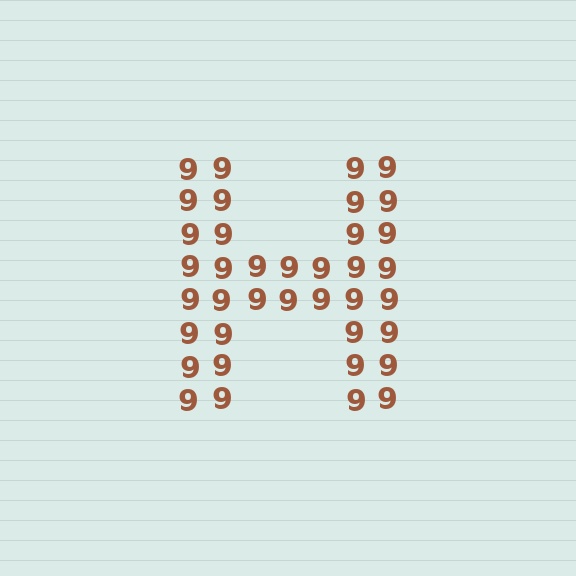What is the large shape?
The large shape is the letter H.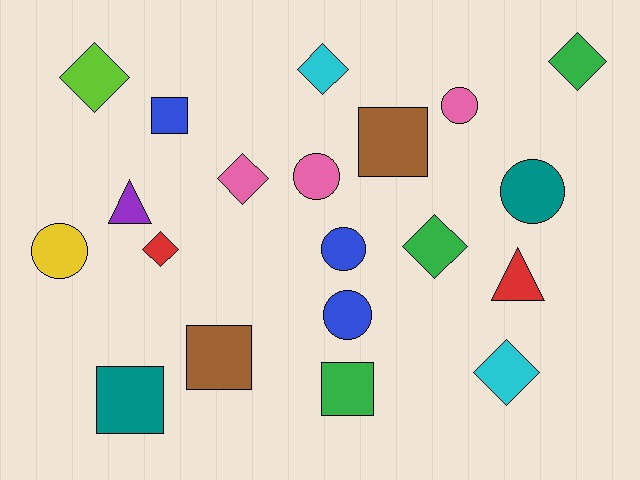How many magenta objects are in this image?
There are no magenta objects.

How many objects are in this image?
There are 20 objects.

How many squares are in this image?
There are 5 squares.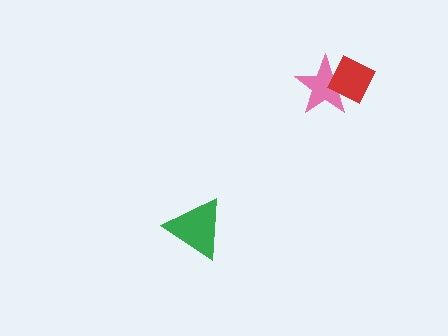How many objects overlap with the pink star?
1 object overlaps with the pink star.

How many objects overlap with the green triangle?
0 objects overlap with the green triangle.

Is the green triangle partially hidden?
No, no other shape covers it.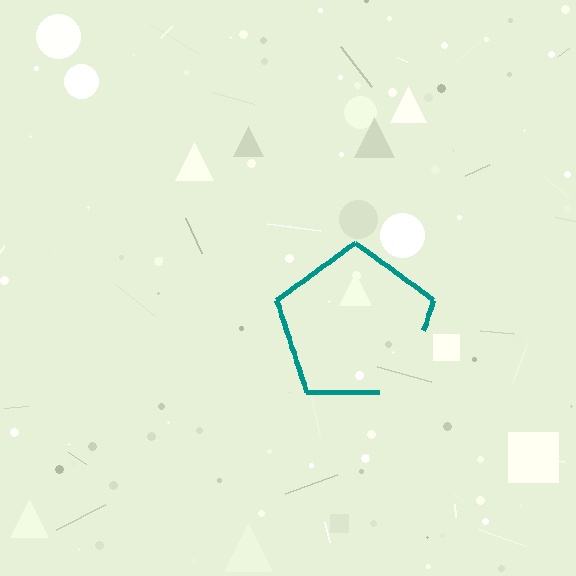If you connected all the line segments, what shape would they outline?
They would outline a pentagon.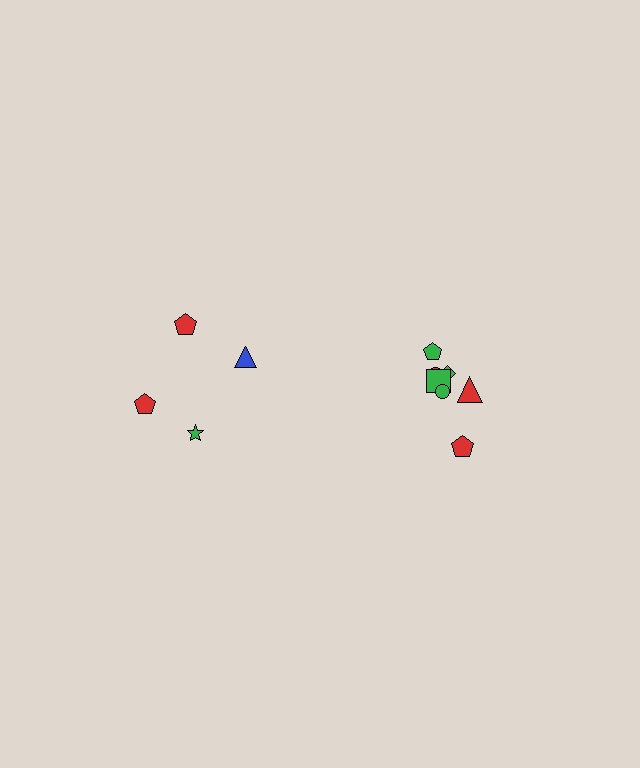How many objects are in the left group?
There are 4 objects.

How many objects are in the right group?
There are 7 objects.